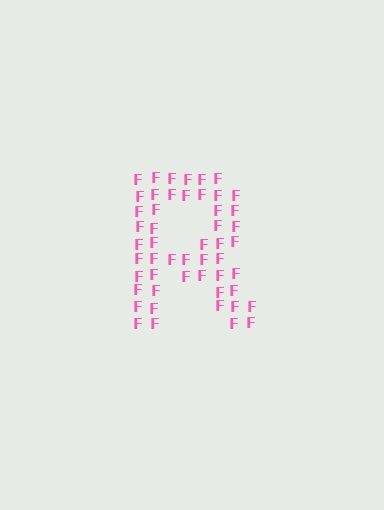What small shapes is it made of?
It is made of small letter F's.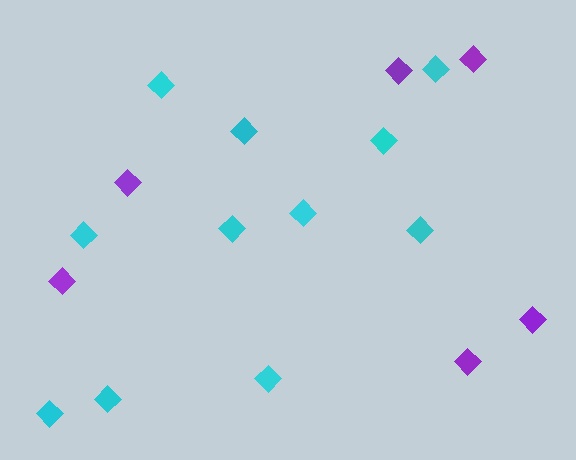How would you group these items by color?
There are 2 groups: one group of cyan diamonds (11) and one group of purple diamonds (6).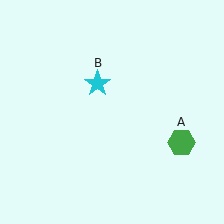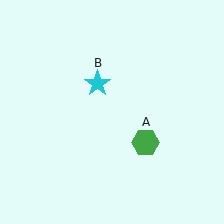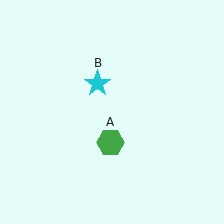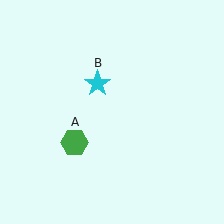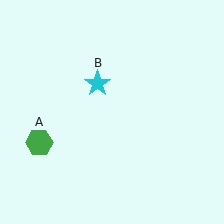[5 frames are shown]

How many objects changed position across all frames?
1 object changed position: green hexagon (object A).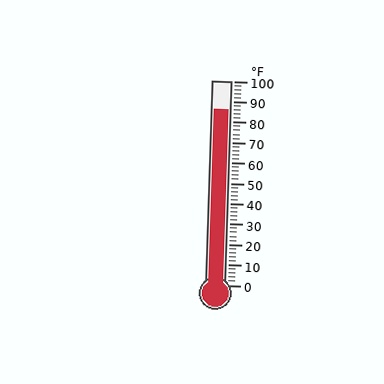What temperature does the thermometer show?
The thermometer shows approximately 86°F.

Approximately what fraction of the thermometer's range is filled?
The thermometer is filled to approximately 85% of its range.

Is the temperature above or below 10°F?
The temperature is above 10°F.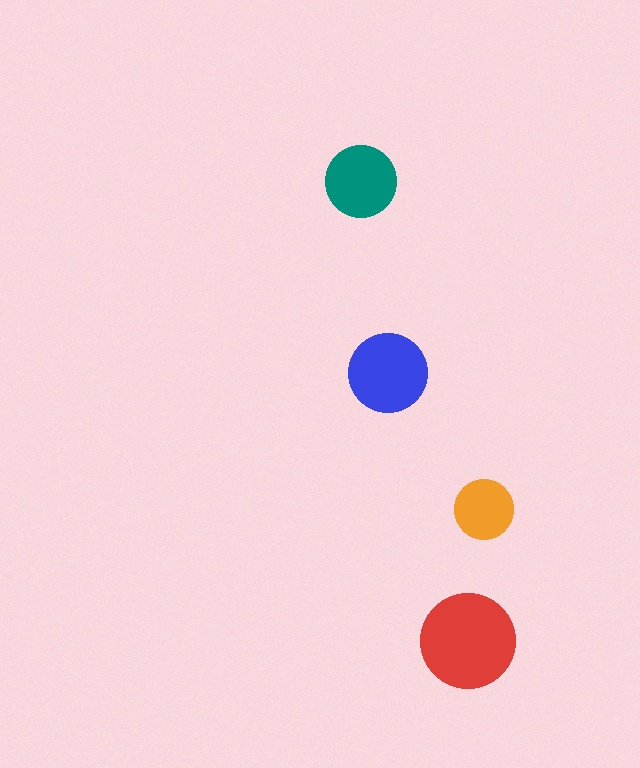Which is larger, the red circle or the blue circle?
The red one.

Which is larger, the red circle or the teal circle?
The red one.